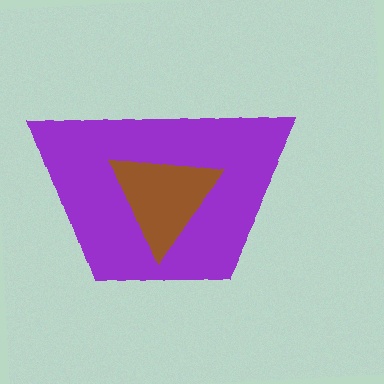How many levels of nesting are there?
2.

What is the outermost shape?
The purple trapezoid.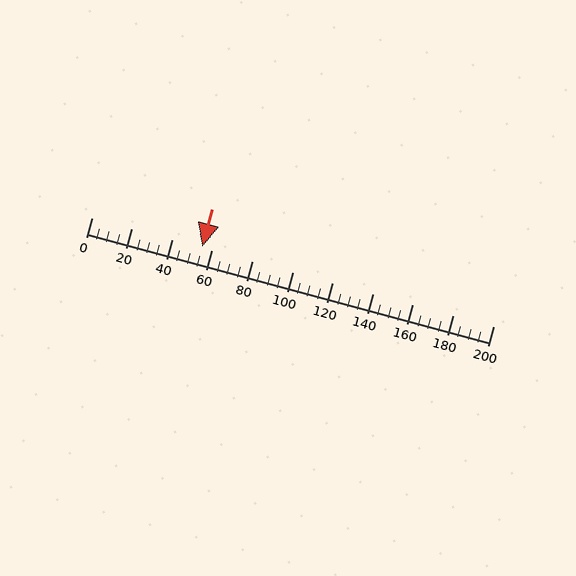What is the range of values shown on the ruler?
The ruler shows values from 0 to 200.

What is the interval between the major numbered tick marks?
The major tick marks are spaced 20 units apart.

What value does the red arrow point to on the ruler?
The red arrow points to approximately 55.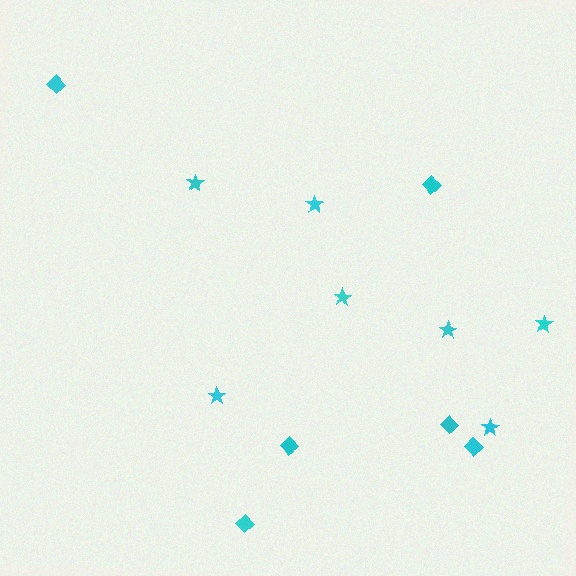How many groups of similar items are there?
There are 2 groups: one group of diamonds (6) and one group of stars (7).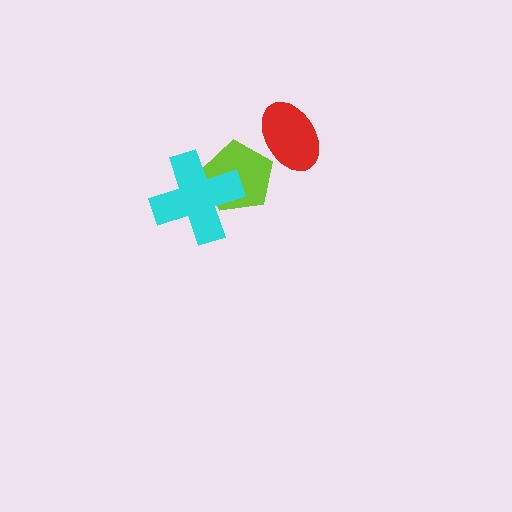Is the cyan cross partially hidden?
No, no other shape covers it.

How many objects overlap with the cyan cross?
1 object overlaps with the cyan cross.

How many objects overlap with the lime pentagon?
2 objects overlap with the lime pentagon.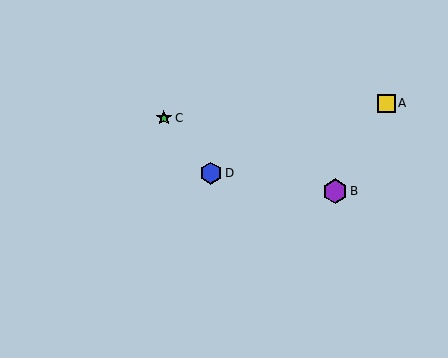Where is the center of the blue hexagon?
The center of the blue hexagon is at (211, 173).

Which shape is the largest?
The purple hexagon (labeled B) is the largest.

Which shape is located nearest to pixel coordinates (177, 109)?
The green star (labeled C) at (164, 118) is nearest to that location.